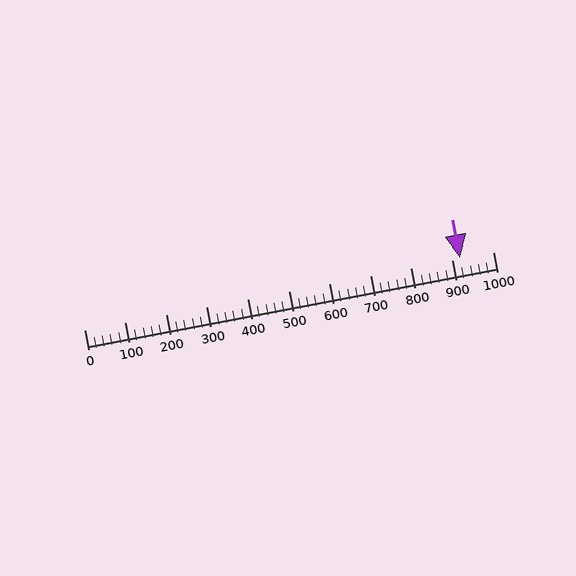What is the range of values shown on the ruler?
The ruler shows values from 0 to 1000.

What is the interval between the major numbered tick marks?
The major tick marks are spaced 100 units apart.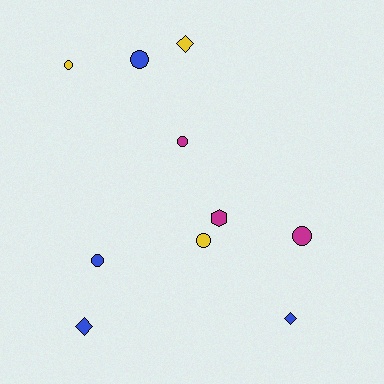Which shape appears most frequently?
Circle, with 6 objects.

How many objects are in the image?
There are 10 objects.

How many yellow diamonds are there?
There is 1 yellow diamond.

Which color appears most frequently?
Blue, with 4 objects.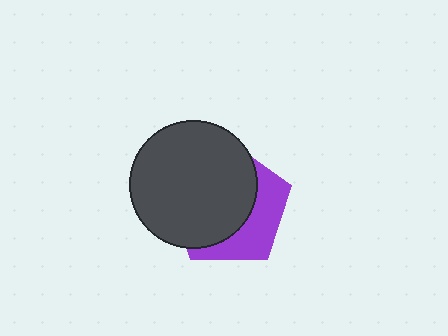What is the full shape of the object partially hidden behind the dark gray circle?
The partially hidden object is a purple pentagon.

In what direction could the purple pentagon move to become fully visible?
The purple pentagon could move right. That would shift it out from behind the dark gray circle entirely.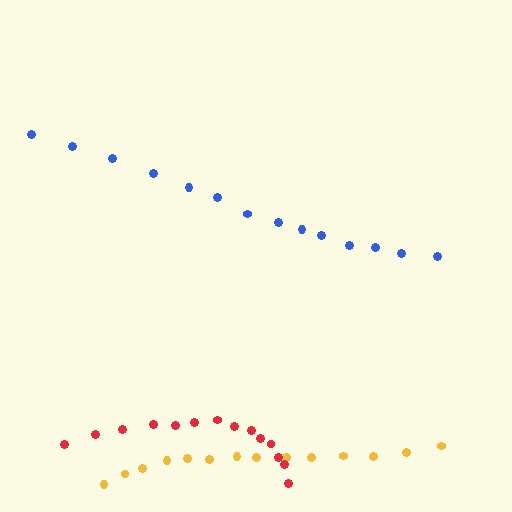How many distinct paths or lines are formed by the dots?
There are 3 distinct paths.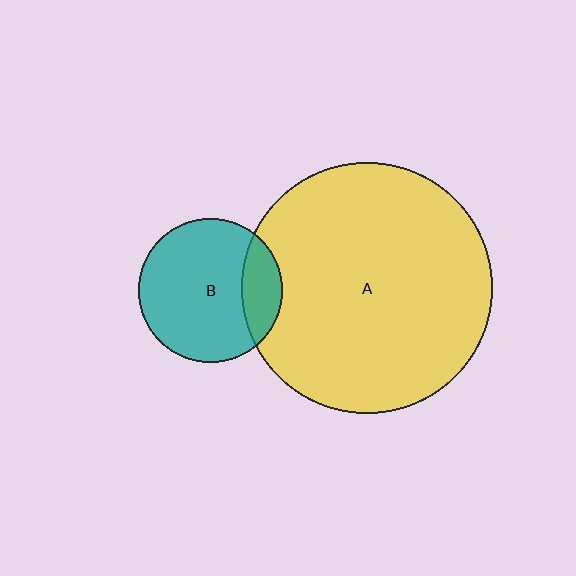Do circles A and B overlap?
Yes.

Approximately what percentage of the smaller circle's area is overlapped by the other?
Approximately 20%.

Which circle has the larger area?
Circle A (yellow).